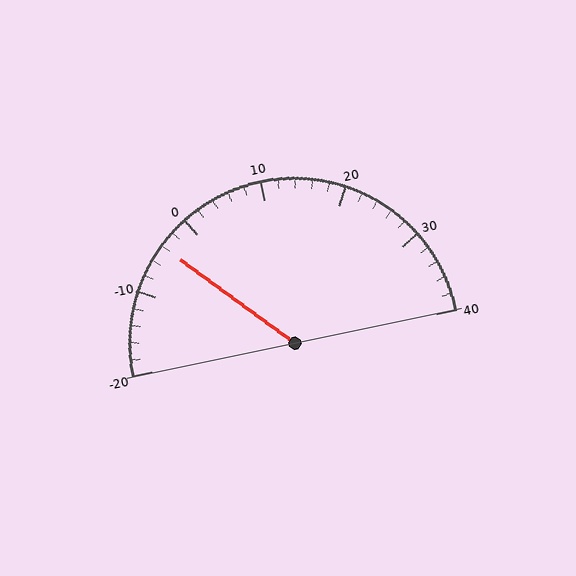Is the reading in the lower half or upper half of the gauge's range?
The reading is in the lower half of the range (-20 to 40).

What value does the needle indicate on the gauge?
The needle indicates approximately -4.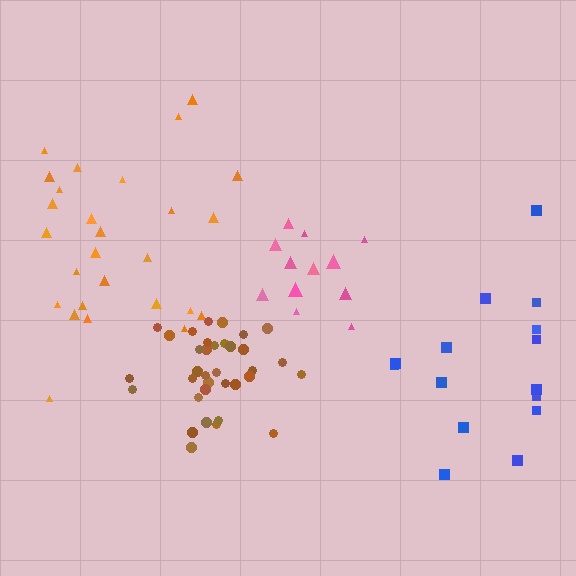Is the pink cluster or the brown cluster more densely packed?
Brown.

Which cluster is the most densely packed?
Brown.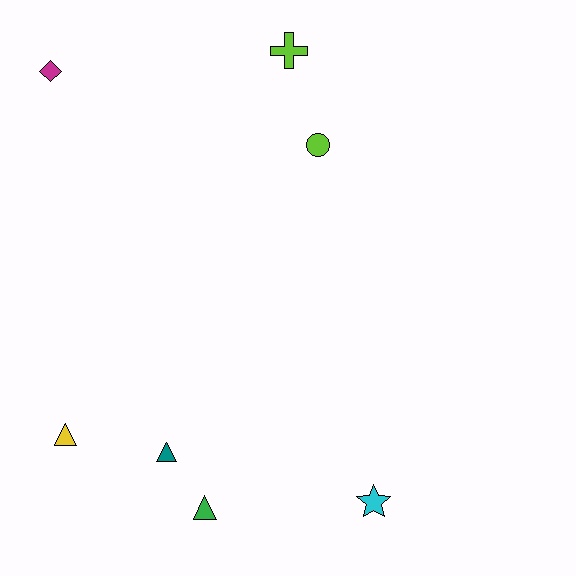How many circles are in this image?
There is 1 circle.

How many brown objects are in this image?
There are no brown objects.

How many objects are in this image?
There are 7 objects.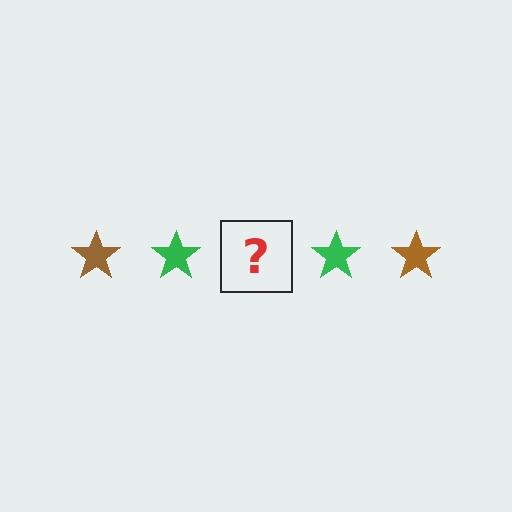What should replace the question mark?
The question mark should be replaced with a brown star.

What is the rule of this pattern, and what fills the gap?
The rule is that the pattern cycles through brown, green stars. The gap should be filled with a brown star.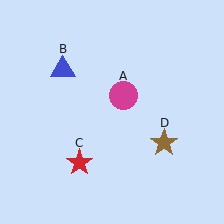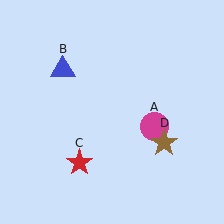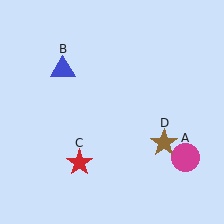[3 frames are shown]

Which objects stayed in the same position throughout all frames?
Blue triangle (object B) and red star (object C) and brown star (object D) remained stationary.